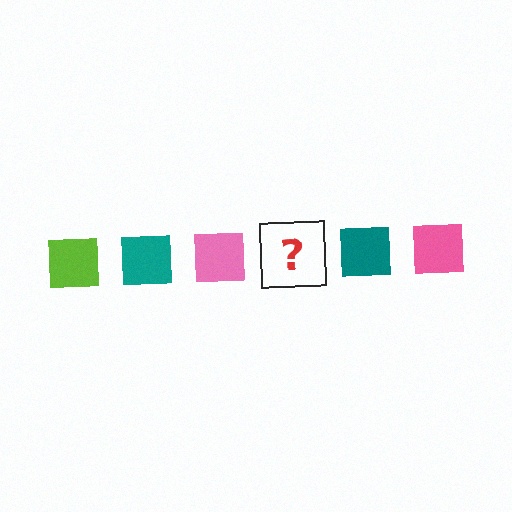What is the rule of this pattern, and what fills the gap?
The rule is that the pattern cycles through lime, teal, pink squares. The gap should be filled with a lime square.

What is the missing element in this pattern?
The missing element is a lime square.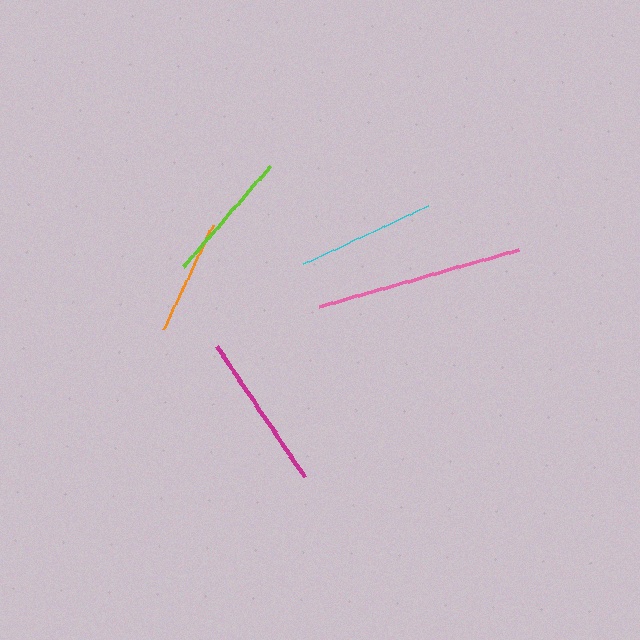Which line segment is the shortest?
The orange line is the shortest at approximately 116 pixels.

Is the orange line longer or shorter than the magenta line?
The magenta line is longer than the orange line.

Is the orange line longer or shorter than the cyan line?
The cyan line is longer than the orange line.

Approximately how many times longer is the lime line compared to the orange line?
The lime line is approximately 1.2 times the length of the orange line.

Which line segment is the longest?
The pink line is the longest at approximately 208 pixels.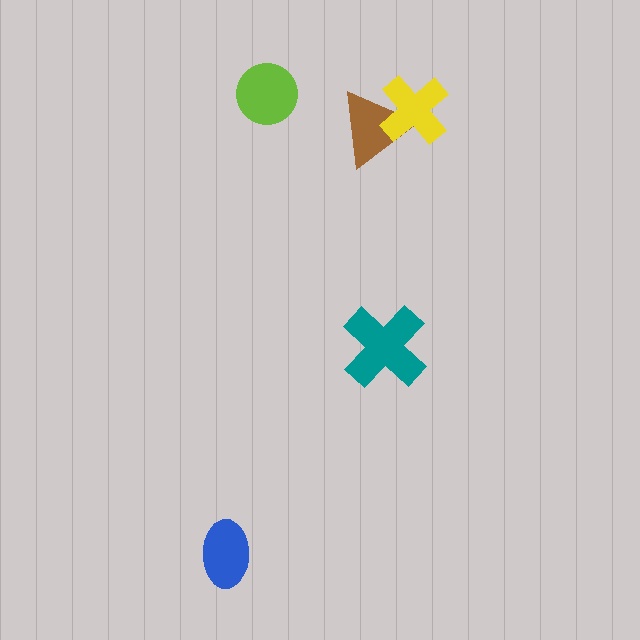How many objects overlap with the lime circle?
0 objects overlap with the lime circle.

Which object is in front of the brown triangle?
The yellow cross is in front of the brown triangle.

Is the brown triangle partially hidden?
Yes, it is partially covered by another shape.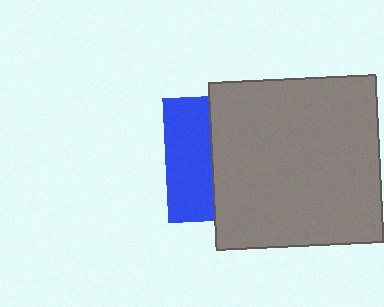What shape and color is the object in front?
The object in front is a gray square.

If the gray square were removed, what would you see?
You would see the complete blue square.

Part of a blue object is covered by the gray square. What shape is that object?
It is a square.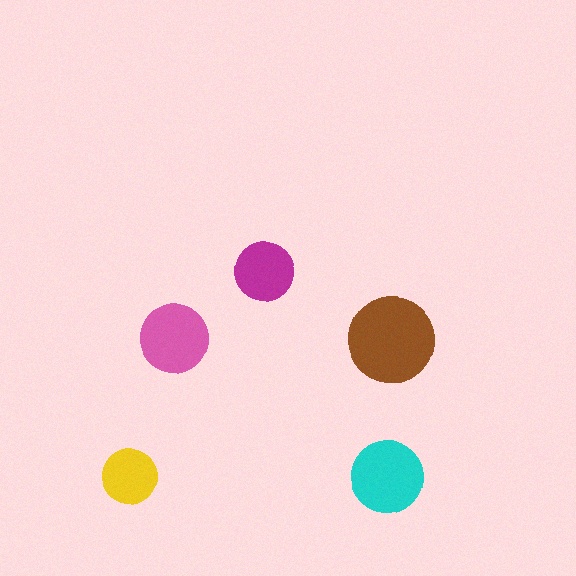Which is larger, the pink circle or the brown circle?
The brown one.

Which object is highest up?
The magenta circle is topmost.